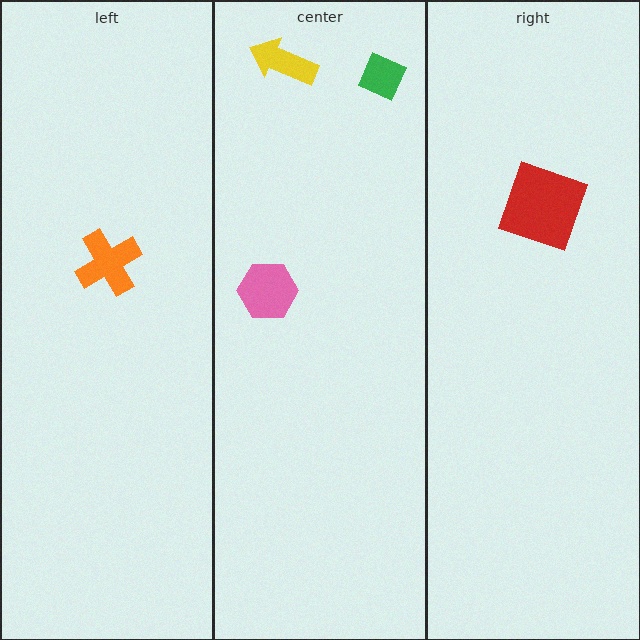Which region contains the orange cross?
The left region.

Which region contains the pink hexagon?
The center region.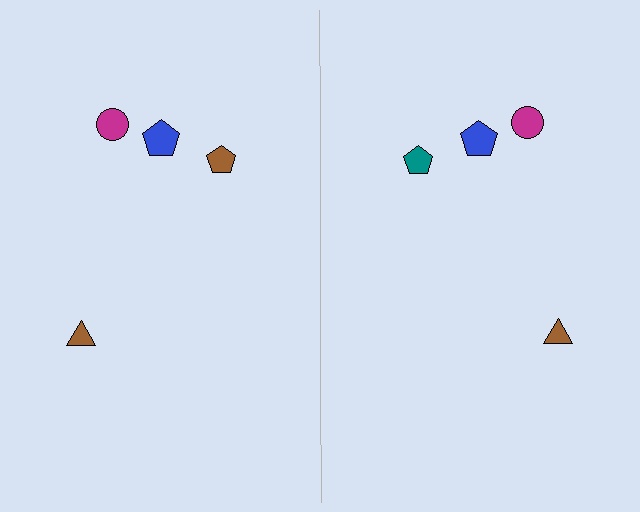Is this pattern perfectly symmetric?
No, the pattern is not perfectly symmetric. The teal pentagon on the right side breaks the symmetry — its mirror counterpart is brown.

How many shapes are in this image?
There are 8 shapes in this image.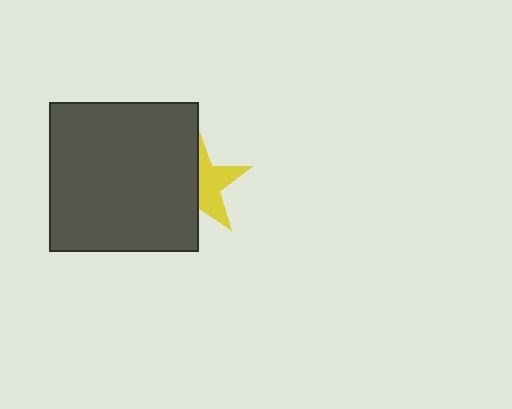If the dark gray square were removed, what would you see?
You would see the complete yellow star.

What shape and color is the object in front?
The object in front is a dark gray square.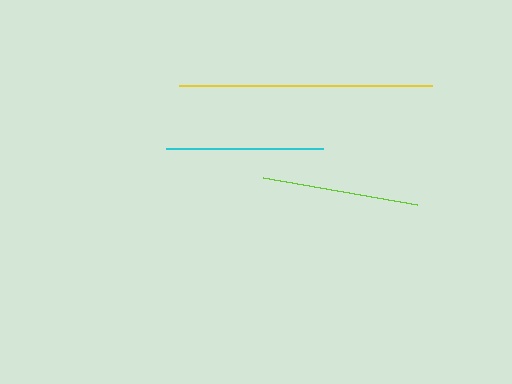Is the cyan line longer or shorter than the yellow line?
The yellow line is longer than the cyan line.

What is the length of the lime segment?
The lime segment is approximately 156 pixels long.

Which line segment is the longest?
The yellow line is the longest at approximately 253 pixels.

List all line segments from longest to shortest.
From longest to shortest: yellow, cyan, lime.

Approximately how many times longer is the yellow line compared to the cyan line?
The yellow line is approximately 1.6 times the length of the cyan line.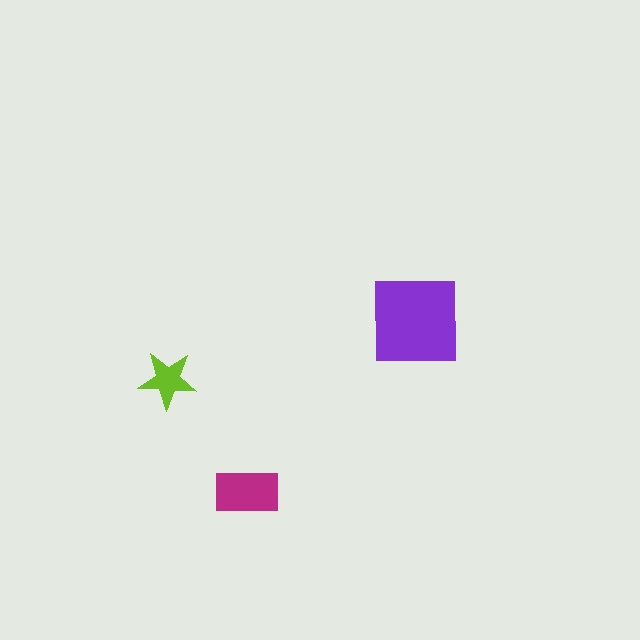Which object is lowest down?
The magenta rectangle is bottommost.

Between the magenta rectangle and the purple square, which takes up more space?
The purple square.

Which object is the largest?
The purple square.